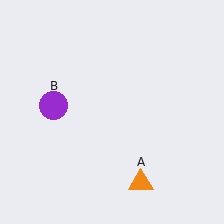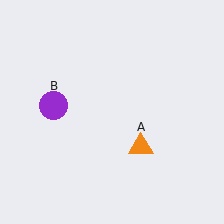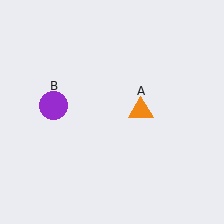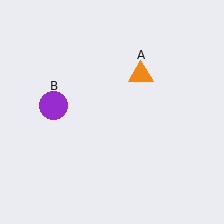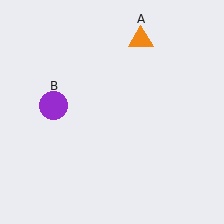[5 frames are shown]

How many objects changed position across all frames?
1 object changed position: orange triangle (object A).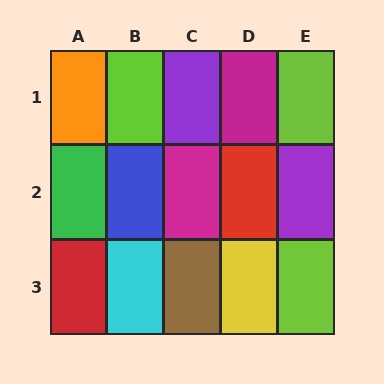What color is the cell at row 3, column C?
Brown.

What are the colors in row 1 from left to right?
Orange, lime, purple, magenta, lime.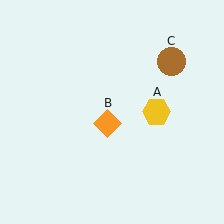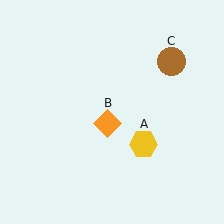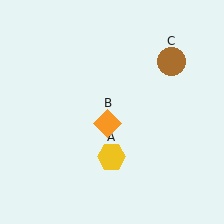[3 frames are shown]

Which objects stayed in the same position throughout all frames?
Orange diamond (object B) and brown circle (object C) remained stationary.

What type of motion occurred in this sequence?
The yellow hexagon (object A) rotated clockwise around the center of the scene.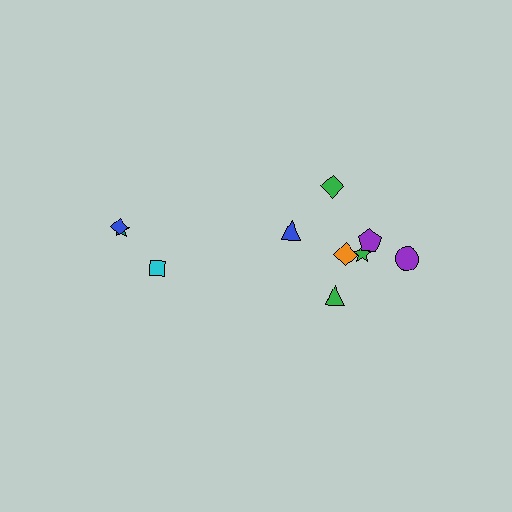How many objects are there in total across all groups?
There are 10 objects.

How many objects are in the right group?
There are 7 objects.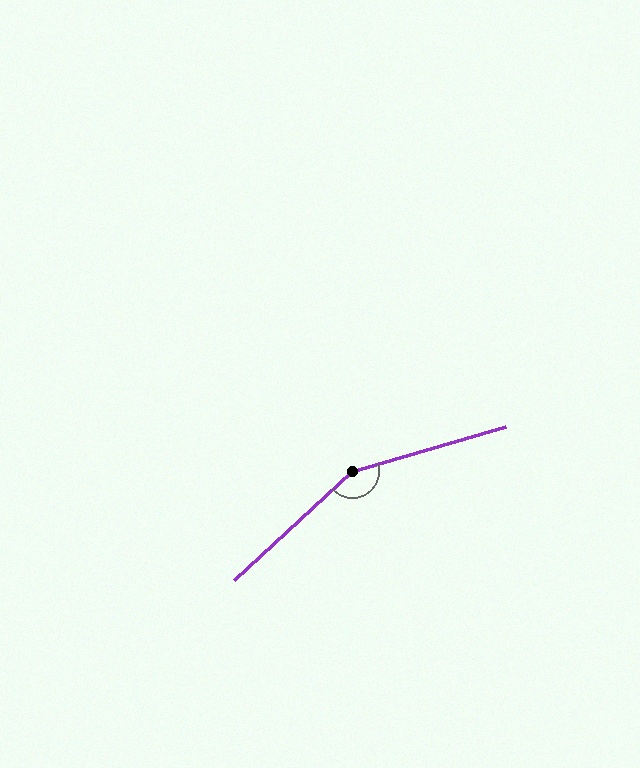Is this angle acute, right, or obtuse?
It is obtuse.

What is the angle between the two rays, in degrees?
Approximately 153 degrees.